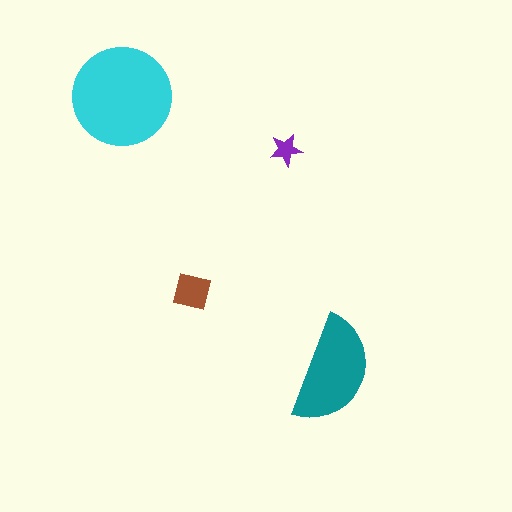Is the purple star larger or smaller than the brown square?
Smaller.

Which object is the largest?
The cyan circle.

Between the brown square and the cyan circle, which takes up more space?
The cyan circle.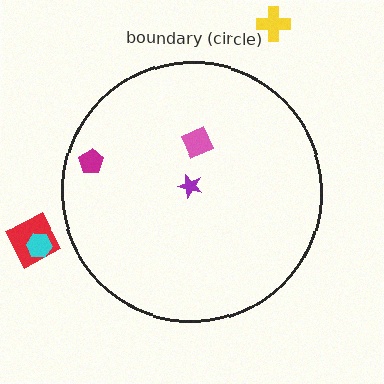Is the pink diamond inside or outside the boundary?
Inside.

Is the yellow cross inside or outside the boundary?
Outside.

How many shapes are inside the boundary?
3 inside, 3 outside.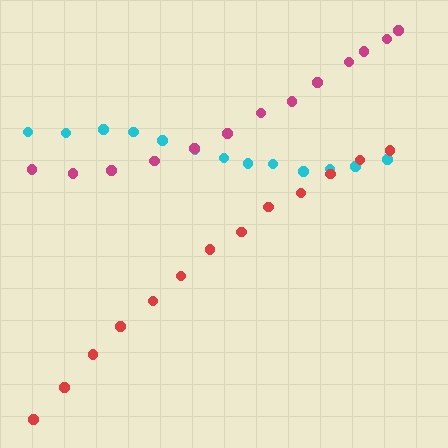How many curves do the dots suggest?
There are 3 distinct paths.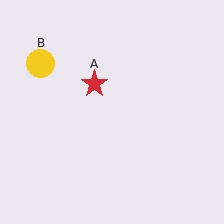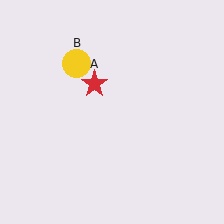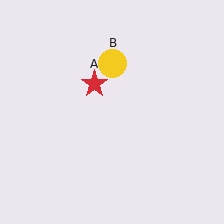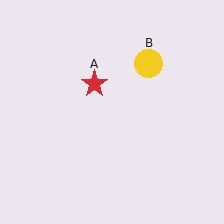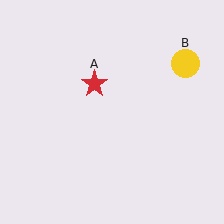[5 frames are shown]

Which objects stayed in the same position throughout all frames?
Red star (object A) remained stationary.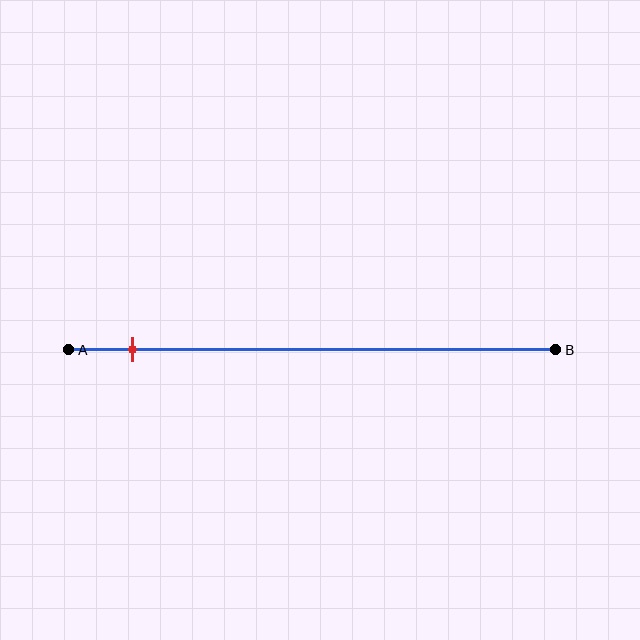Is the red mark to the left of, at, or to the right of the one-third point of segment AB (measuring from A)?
The red mark is to the left of the one-third point of segment AB.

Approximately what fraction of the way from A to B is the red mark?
The red mark is approximately 15% of the way from A to B.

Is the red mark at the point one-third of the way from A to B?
No, the mark is at about 15% from A, not at the 33% one-third point.